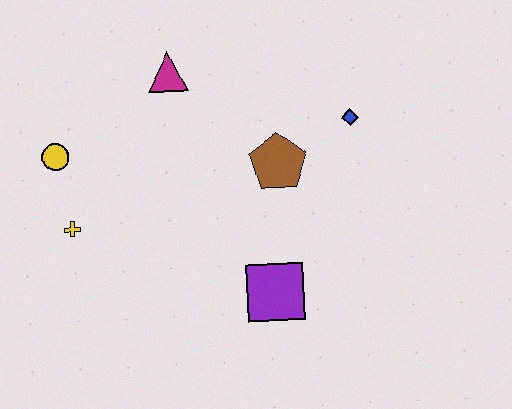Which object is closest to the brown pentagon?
The blue diamond is closest to the brown pentagon.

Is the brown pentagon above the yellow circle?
No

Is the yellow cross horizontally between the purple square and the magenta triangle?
No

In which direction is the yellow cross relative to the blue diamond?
The yellow cross is to the left of the blue diamond.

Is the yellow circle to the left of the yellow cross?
Yes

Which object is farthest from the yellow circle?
The blue diamond is farthest from the yellow circle.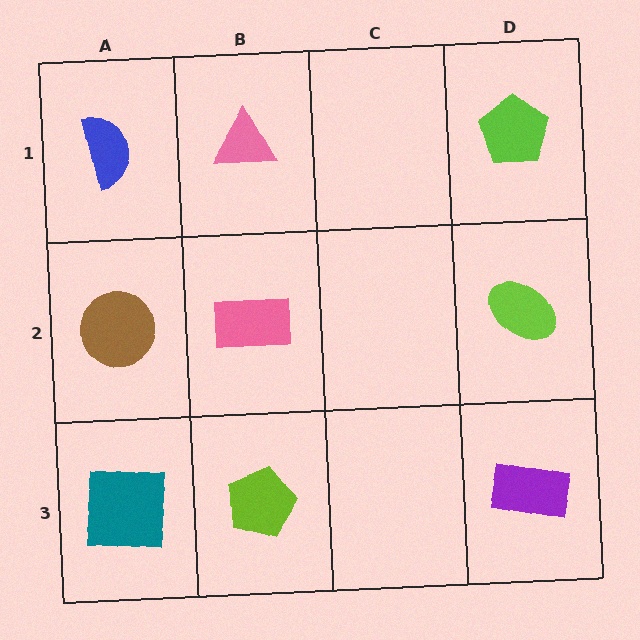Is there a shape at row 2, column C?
No, that cell is empty.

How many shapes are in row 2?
3 shapes.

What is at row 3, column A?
A teal square.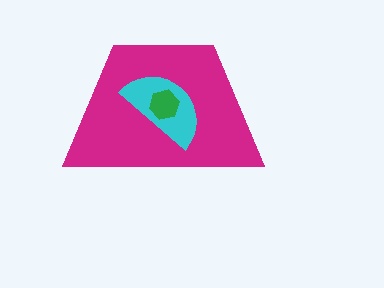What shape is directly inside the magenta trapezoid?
The cyan semicircle.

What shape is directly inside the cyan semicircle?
The green hexagon.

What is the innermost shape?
The green hexagon.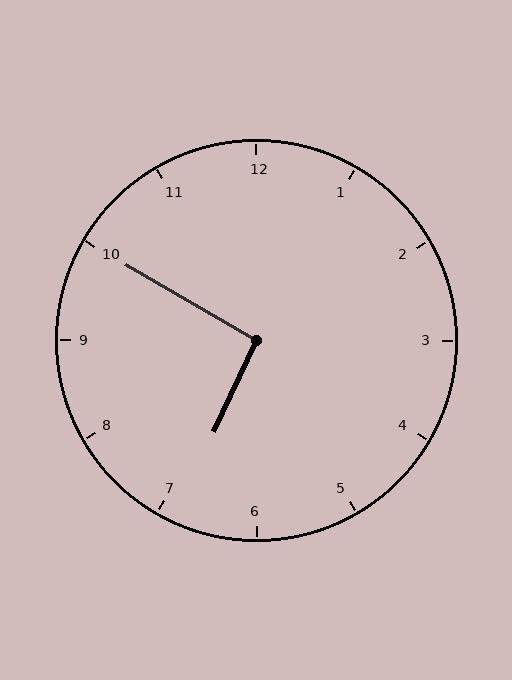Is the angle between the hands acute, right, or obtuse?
It is right.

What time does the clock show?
6:50.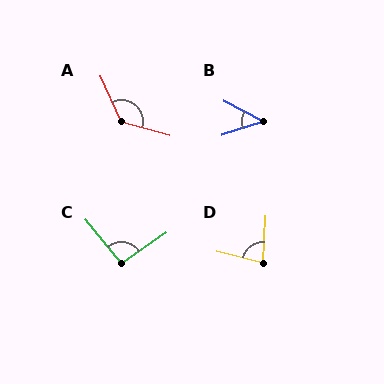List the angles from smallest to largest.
B (46°), D (78°), C (95°), A (130°).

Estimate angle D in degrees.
Approximately 78 degrees.